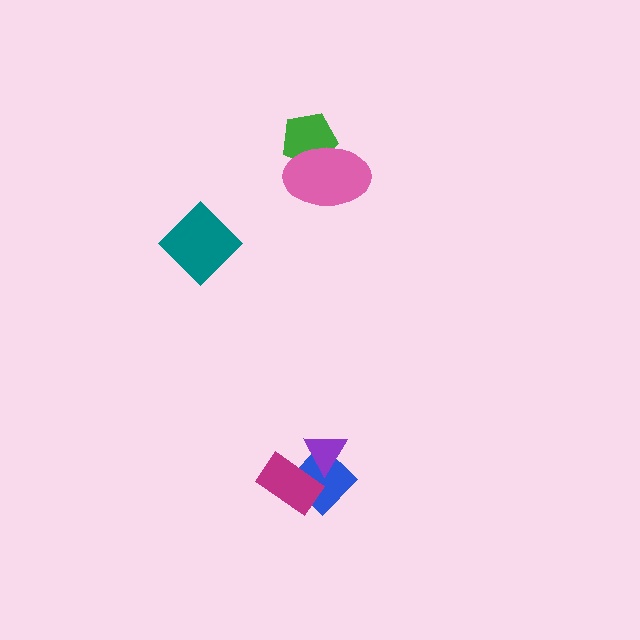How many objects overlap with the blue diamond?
2 objects overlap with the blue diamond.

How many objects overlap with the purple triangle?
2 objects overlap with the purple triangle.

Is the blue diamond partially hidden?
Yes, it is partially covered by another shape.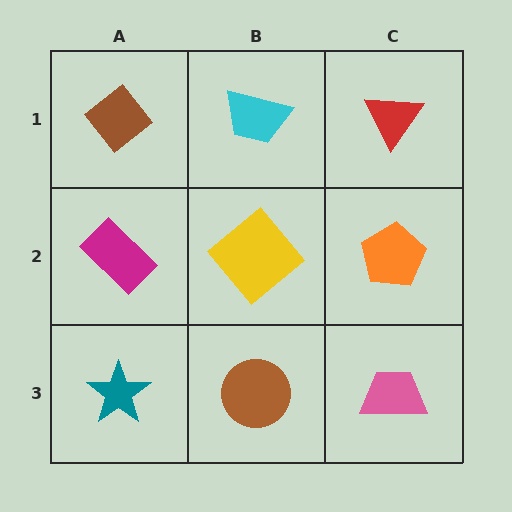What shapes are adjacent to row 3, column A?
A magenta rectangle (row 2, column A), a brown circle (row 3, column B).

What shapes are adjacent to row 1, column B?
A yellow diamond (row 2, column B), a brown diamond (row 1, column A), a red triangle (row 1, column C).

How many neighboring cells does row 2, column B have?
4.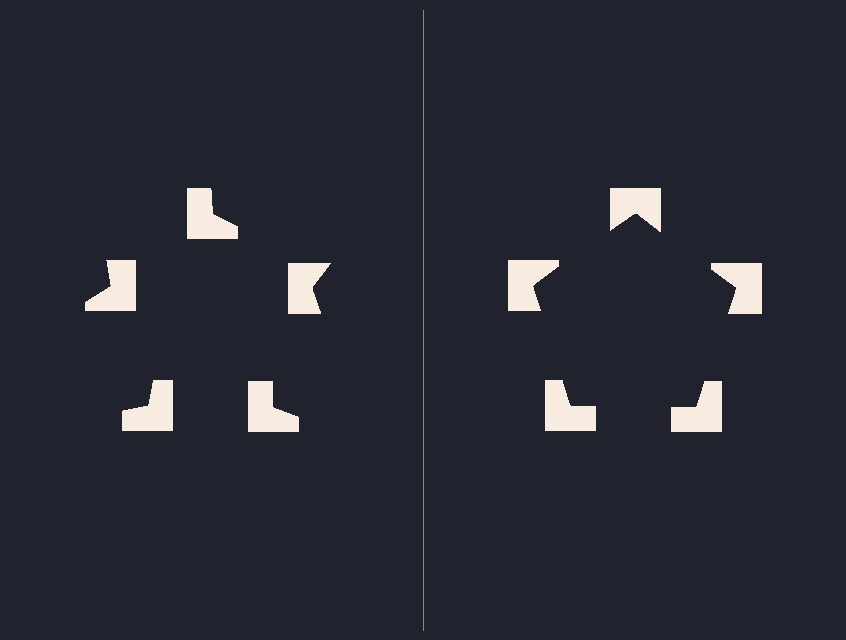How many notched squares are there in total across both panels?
10 — 5 on each side.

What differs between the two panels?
The notched squares are positioned identically on both sides; only the wedge orientations differ. On the right they align to a pentagon; on the left they are misaligned.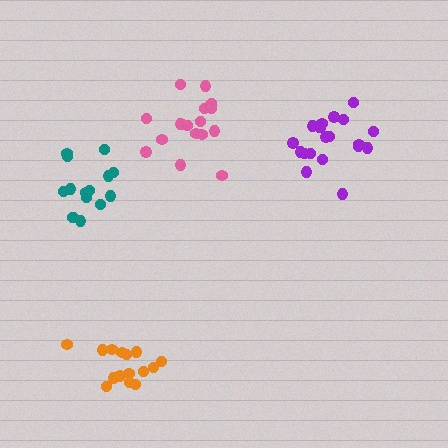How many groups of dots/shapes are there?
There are 4 groups.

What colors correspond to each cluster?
The clusters are colored: teal, purple, pink, orange.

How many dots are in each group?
Group 1: 15 dots, Group 2: 20 dots, Group 3: 18 dots, Group 4: 15 dots (68 total).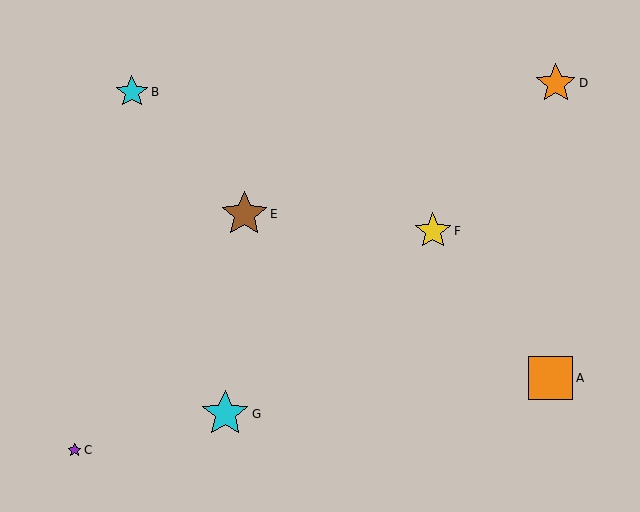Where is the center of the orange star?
The center of the orange star is at (556, 83).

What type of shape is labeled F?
Shape F is a yellow star.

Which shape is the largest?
The cyan star (labeled G) is the largest.